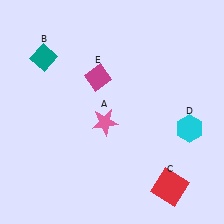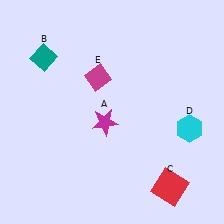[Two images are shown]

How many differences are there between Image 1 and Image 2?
There is 1 difference between the two images.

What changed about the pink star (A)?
In Image 1, A is pink. In Image 2, it changed to magenta.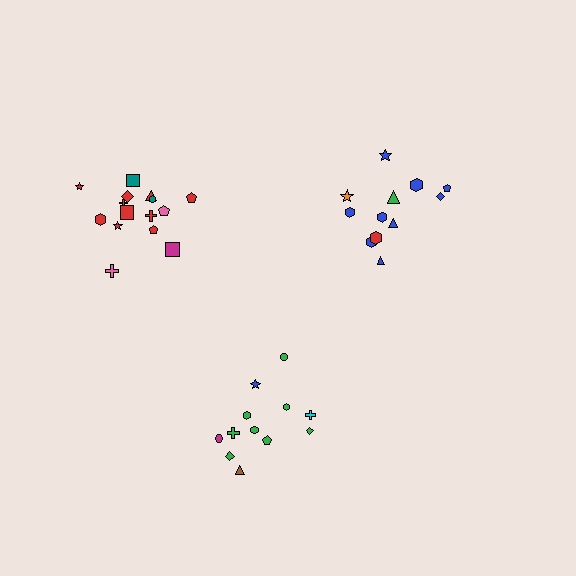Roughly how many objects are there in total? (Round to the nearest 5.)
Roughly 40 objects in total.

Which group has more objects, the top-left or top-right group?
The top-left group.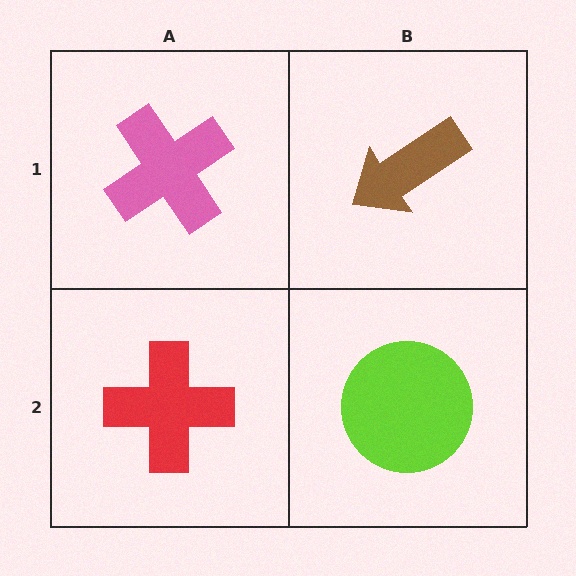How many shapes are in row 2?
2 shapes.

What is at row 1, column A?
A pink cross.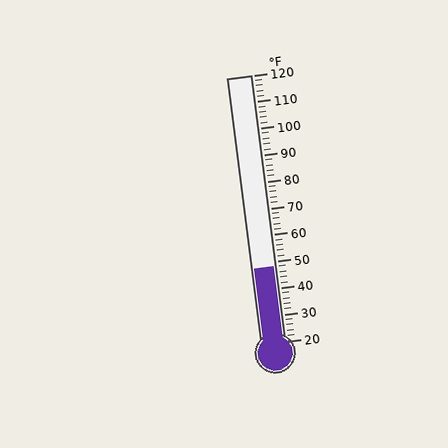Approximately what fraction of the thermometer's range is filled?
The thermometer is filled to approximately 30% of its range.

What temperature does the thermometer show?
The thermometer shows approximately 48°F.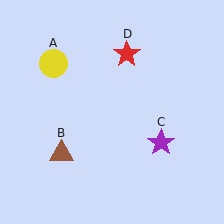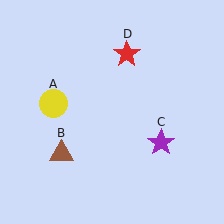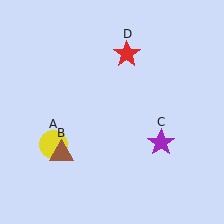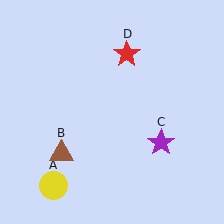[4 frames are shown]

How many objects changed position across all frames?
1 object changed position: yellow circle (object A).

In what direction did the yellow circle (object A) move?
The yellow circle (object A) moved down.